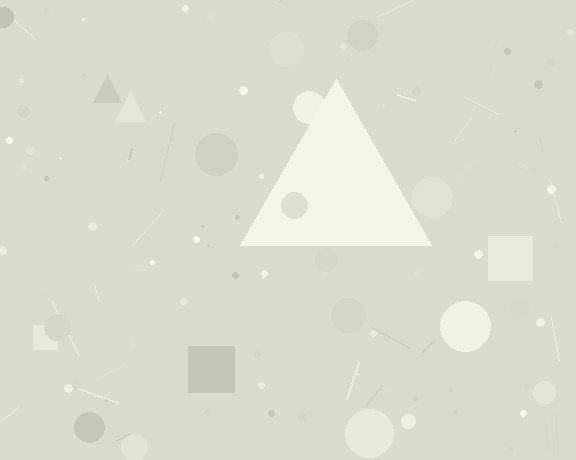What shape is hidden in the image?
A triangle is hidden in the image.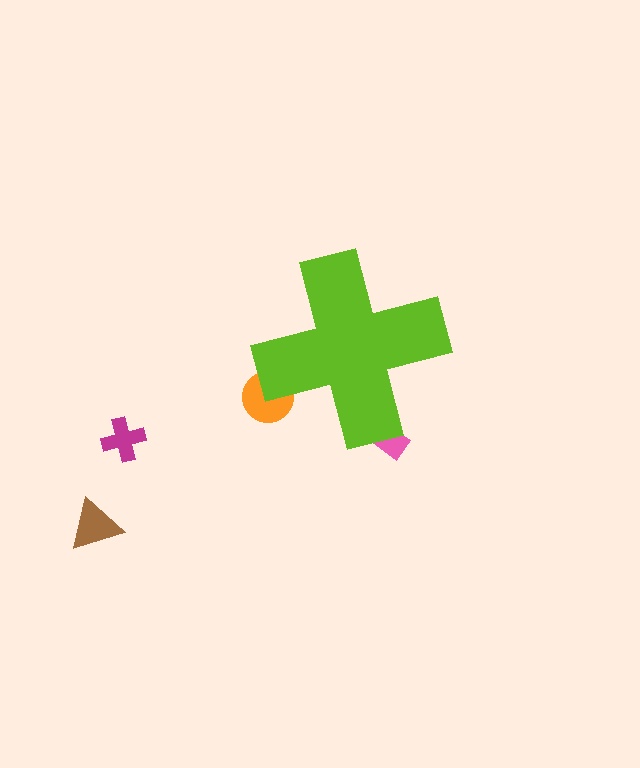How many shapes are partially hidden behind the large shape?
2 shapes are partially hidden.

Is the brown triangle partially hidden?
No, the brown triangle is fully visible.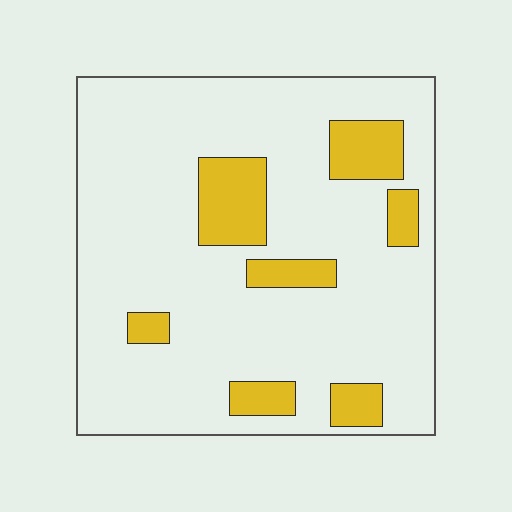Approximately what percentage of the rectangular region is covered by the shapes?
Approximately 15%.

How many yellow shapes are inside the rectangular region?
7.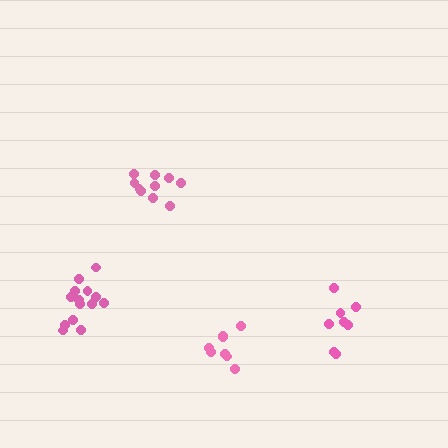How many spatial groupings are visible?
There are 4 spatial groupings.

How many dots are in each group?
Group 1: 10 dots, Group 2: 8 dots, Group 3: 8 dots, Group 4: 14 dots (40 total).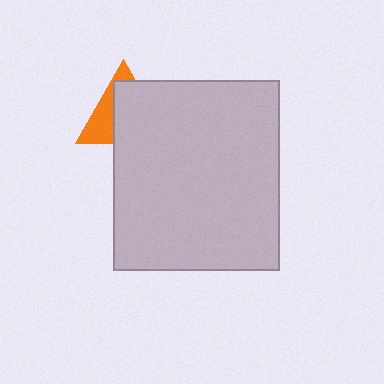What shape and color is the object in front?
The object in front is a light gray rectangle.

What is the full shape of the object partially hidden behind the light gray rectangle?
The partially hidden object is an orange triangle.